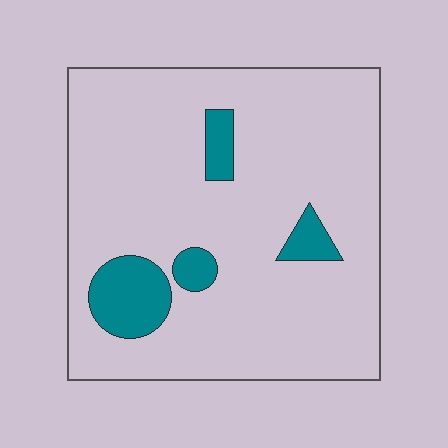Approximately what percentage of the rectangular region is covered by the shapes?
Approximately 10%.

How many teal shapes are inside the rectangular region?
4.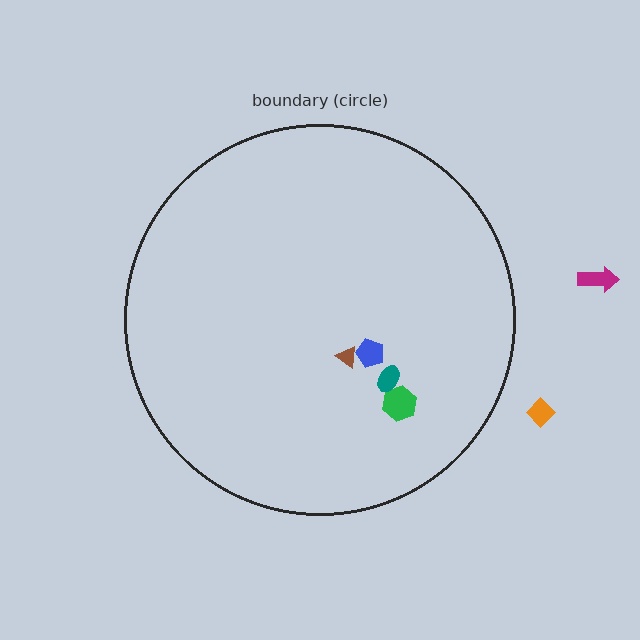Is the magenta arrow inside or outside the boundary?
Outside.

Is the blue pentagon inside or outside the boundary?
Inside.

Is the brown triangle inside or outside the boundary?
Inside.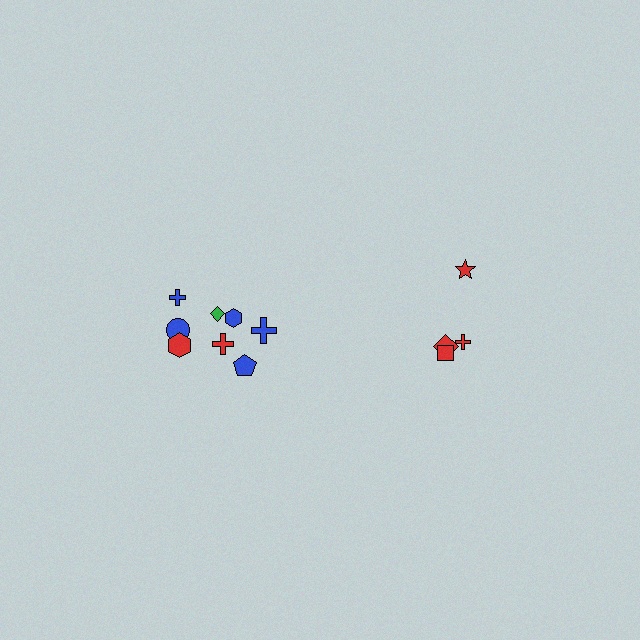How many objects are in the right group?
There are 4 objects.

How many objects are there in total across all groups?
There are 12 objects.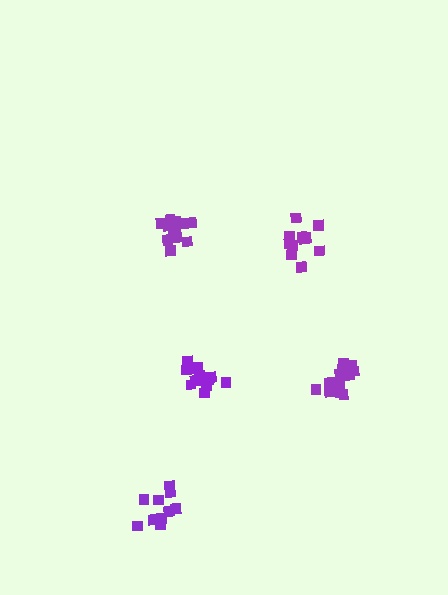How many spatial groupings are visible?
There are 5 spatial groupings.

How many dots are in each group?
Group 1: 11 dots, Group 2: 12 dots, Group 3: 13 dots, Group 4: 16 dots, Group 5: 16 dots (68 total).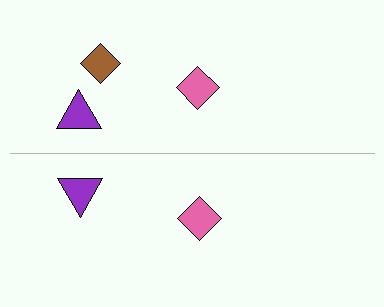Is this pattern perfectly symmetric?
No, the pattern is not perfectly symmetric. A brown diamond is missing from the bottom side.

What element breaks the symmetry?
A brown diamond is missing from the bottom side.